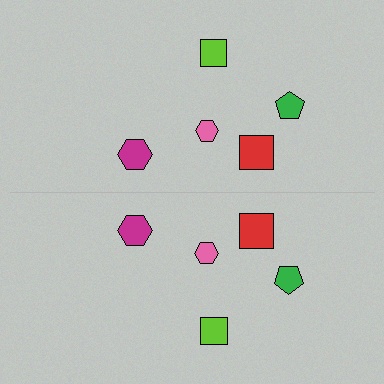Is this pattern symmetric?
Yes, this pattern has bilateral (reflection) symmetry.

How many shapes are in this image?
There are 10 shapes in this image.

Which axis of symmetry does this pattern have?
The pattern has a horizontal axis of symmetry running through the center of the image.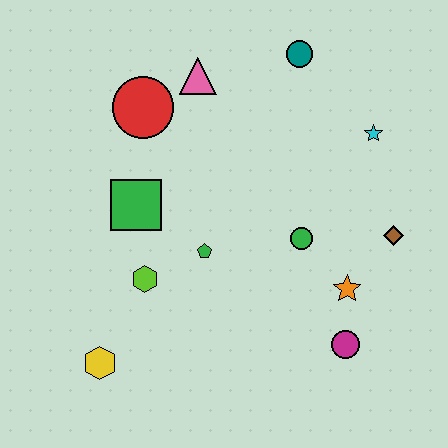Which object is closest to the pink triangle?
The red circle is closest to the pink triangle.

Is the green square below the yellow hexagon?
No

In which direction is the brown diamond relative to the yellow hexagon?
The brown diamond is to the right of the yellow hexagon.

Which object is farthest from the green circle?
The yellow hexagon is farthest from the green circle.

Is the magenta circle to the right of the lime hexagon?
Yes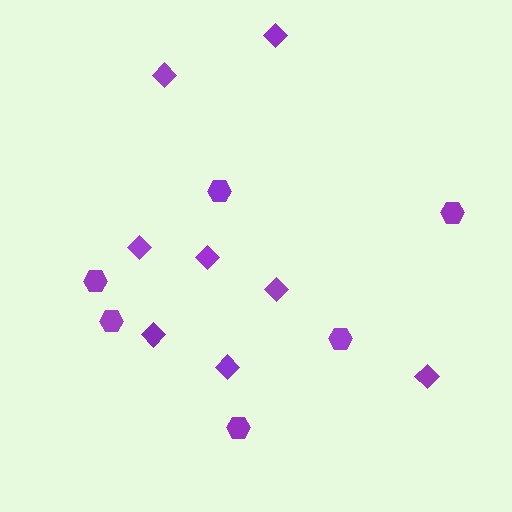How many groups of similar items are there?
There are 2 groups: one group of diamonds (8) and one group of hexagons (6).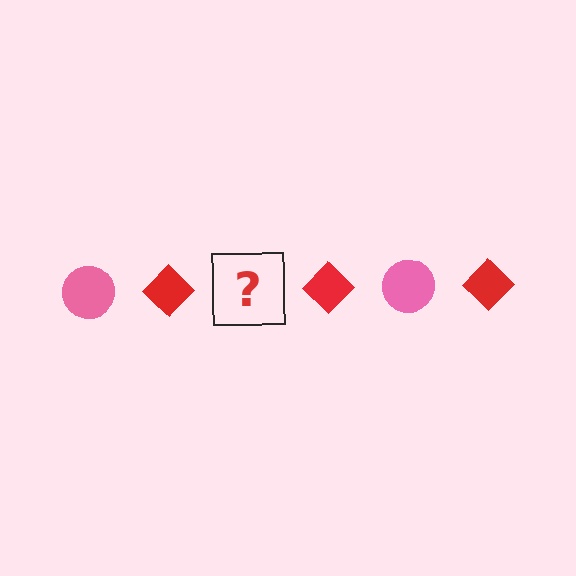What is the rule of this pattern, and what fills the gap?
The rule is that the pattern alternates between pink circle and red diamond. The gap should be filled with a pink circle.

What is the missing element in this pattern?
The missing element is a pink circle.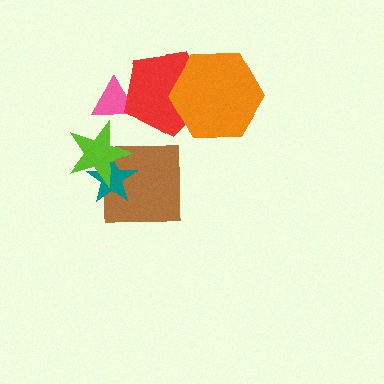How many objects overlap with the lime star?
3 objects overlap with the lime star.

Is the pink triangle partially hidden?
Yes, it is partially covered by another shape.